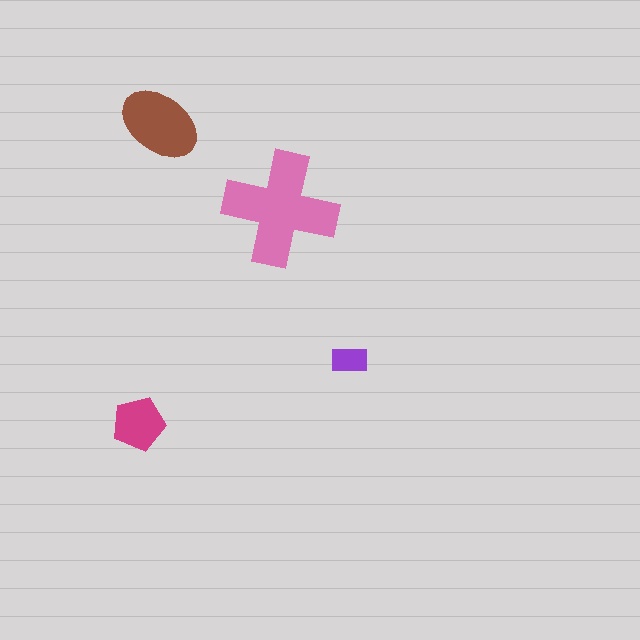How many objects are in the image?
There are 4 objects in the image.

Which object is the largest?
The pink cross.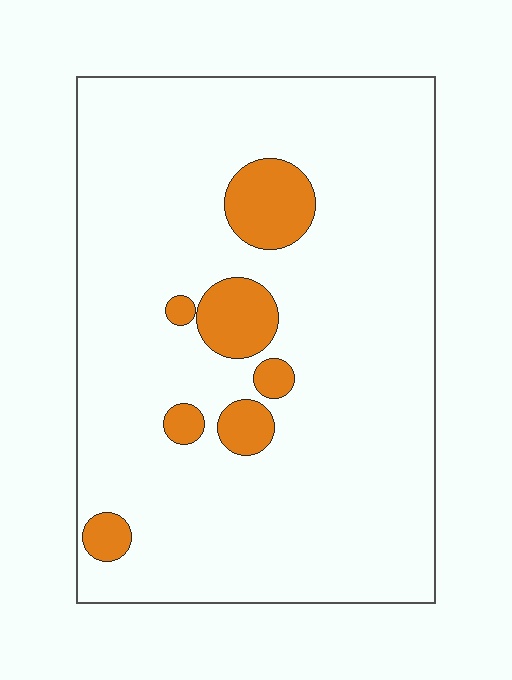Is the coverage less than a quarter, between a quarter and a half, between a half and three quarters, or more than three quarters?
Less than a quarter.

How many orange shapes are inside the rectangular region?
7.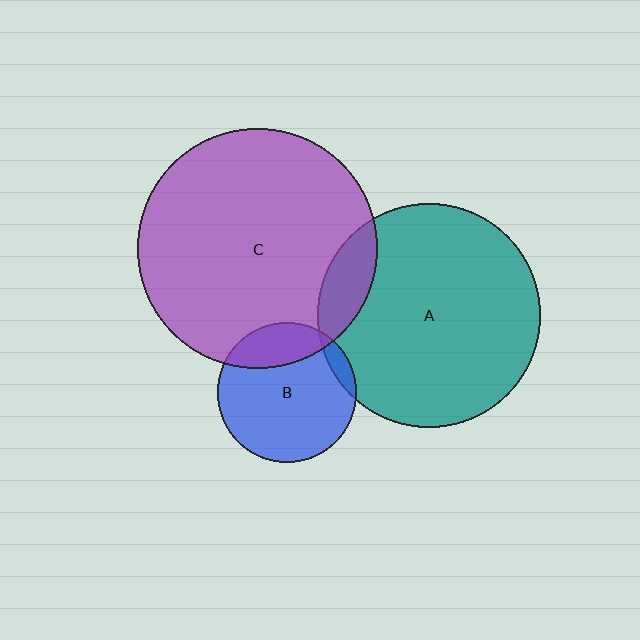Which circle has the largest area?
Circle C (purple).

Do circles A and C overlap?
Yes.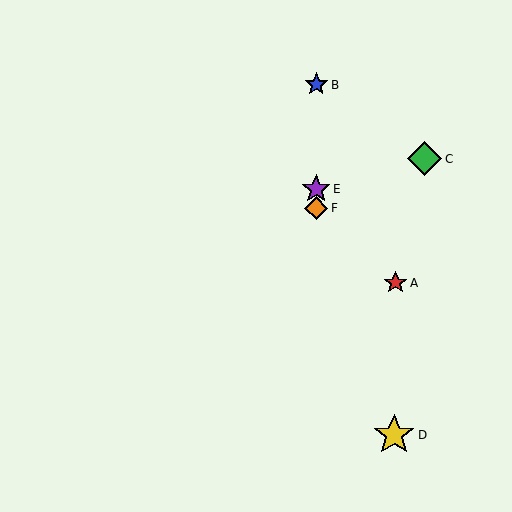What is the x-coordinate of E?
Object E is at x≈316.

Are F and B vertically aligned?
Yes, both are at x≈316.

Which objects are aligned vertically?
Objects B, E, F are aligned vertically.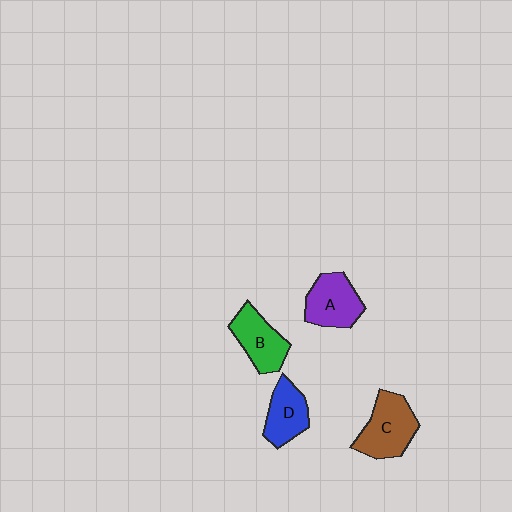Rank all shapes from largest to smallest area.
From largest to smallest: C (brown), A (purple), B (green), D (blue).